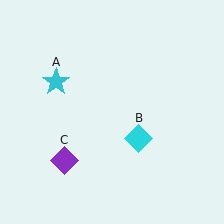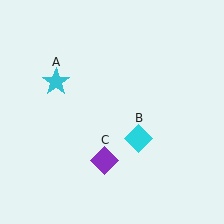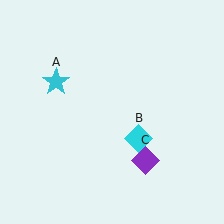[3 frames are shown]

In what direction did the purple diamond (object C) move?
The purple diamond (object C) moved right.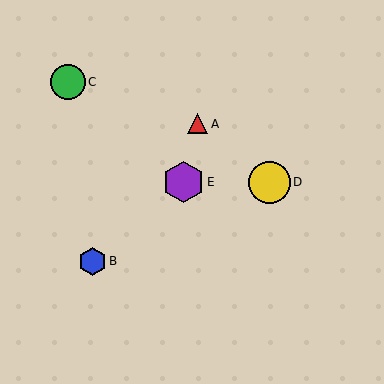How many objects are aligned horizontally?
2 objects (D, E) are aligned horizontally.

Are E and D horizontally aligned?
Yes, both are at y≈182.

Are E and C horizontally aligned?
No, E is at y≈182 and C is at y≈82.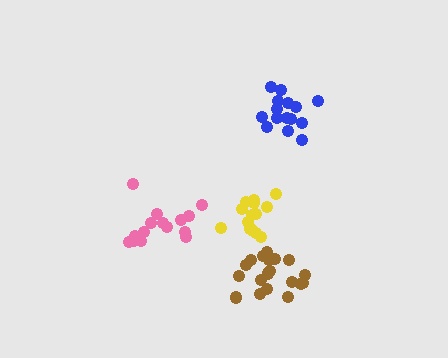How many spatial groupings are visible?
There are 4 spatial groupings.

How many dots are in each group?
Group 1: 15 dots, Group 2: 14 dots, Group 3: 15 dots, Group 4: 20 dots (64 total).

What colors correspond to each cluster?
The clusters are colored: blue, yellow, pink, brown.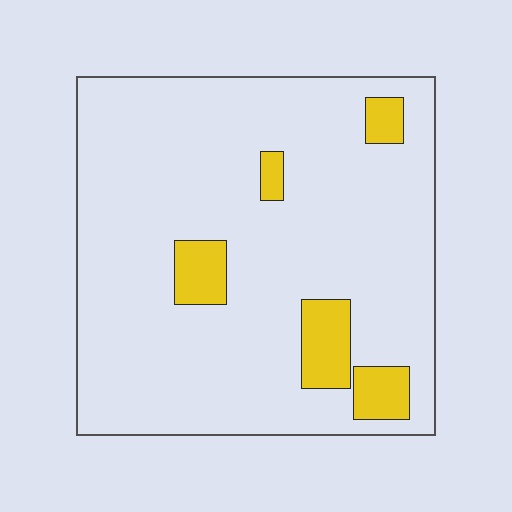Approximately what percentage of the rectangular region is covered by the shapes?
Approximately 10%.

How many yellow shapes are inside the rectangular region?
5.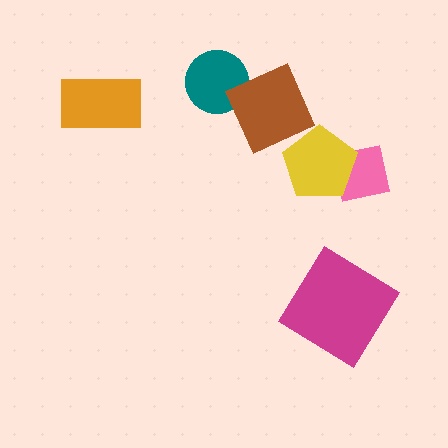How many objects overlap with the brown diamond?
2 objects overlap with the brown diamond.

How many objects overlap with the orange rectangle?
0 objects overlap with the orange rectangle.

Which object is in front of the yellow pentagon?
The brown diamond is in front of the yellow pentagon.